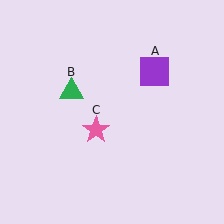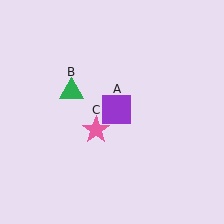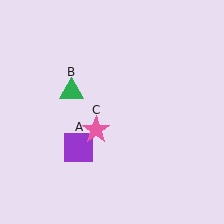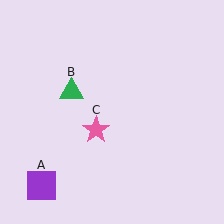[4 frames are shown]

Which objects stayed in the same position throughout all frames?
Green triangle (object B) and pink star (object C) remained stationary.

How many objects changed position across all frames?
1 object changed position: purple square (object A).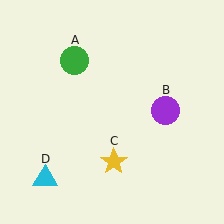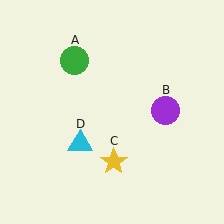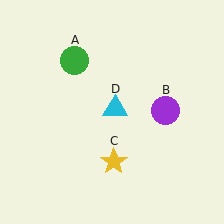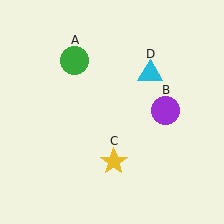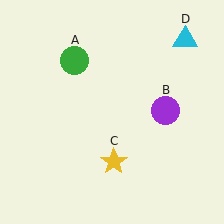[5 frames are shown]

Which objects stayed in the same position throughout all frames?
Green circle (object A) and purple circle (object B) and yellow star (object C) remained stationary.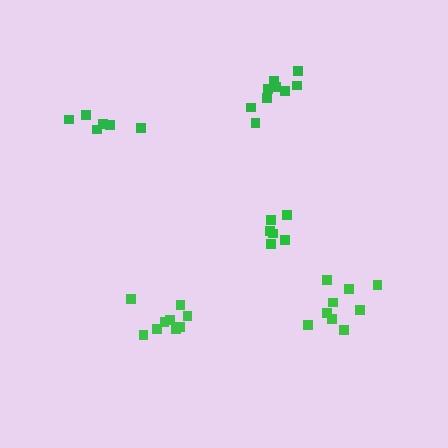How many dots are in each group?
Group 1: 6 dots, Group 2: 9 dots, Group 3: 9 dots, Group 4: 9 dots, Group 5: 6 dots (39 total).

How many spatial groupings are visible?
There are 5 spatial groupings.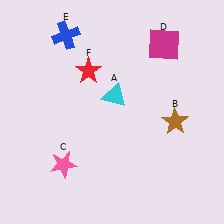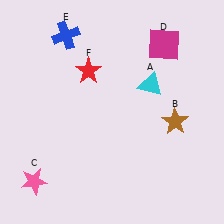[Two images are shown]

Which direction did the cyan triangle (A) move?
The cyan triangle (A) moved right.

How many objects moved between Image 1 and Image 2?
2 objects moved between the two images.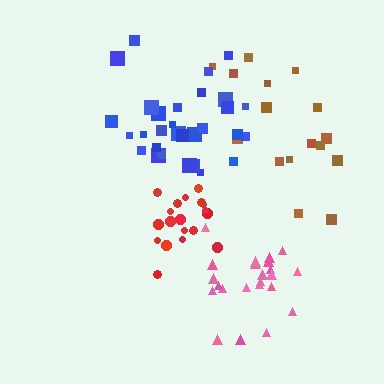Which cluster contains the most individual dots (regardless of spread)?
Blue (31).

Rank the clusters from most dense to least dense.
red, blue, pink, brown.